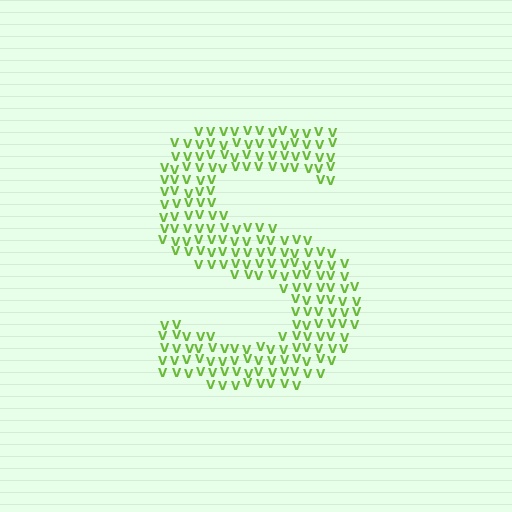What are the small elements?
The small elements are letter V's.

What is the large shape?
The large shape is the letter S.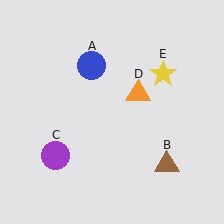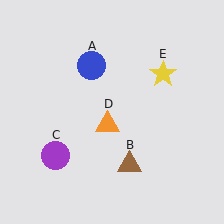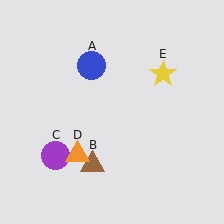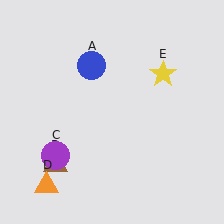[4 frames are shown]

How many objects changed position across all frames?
2 objects changed position: brown triangle (object B), orange triangle (object D).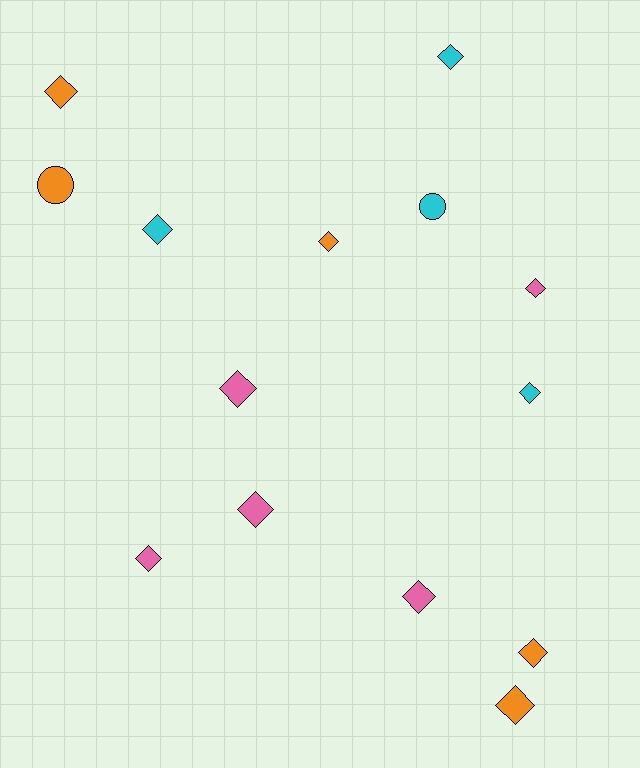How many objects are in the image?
There are 14 objects.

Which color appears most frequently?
Pink, with 5 objects.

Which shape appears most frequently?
Diamond, with 12 objects.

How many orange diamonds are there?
There are 4 orange diamonds.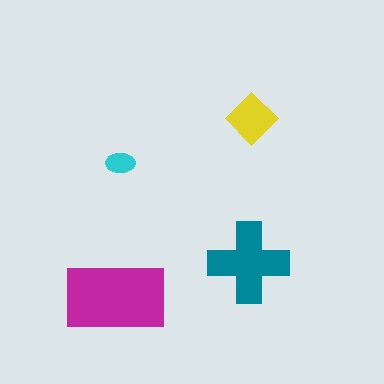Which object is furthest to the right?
The yellow diamond is rightmost.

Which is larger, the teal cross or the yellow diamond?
The teal cross.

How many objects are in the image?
There are 4 objects in the image.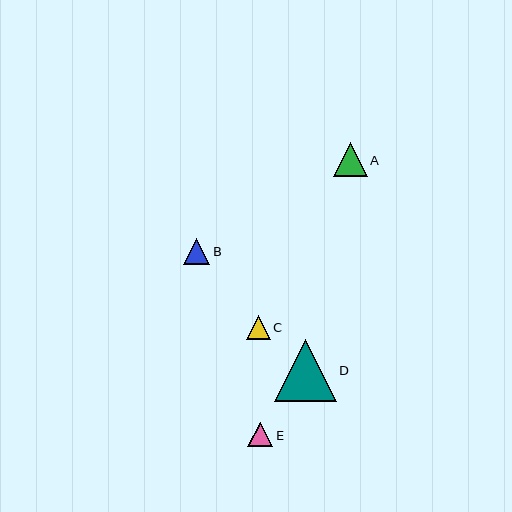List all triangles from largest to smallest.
From largest to smallest: D, A, B, E, C.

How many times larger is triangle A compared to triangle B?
Triangle A is approximately 1.3 times the size of triangle B.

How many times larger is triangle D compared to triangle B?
Triangle D is approximately 2.4 times the size of triangle B.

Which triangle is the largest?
Triangle D is the largest with a size of approximately 62 pixels.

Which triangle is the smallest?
Triangle C is the smallest with a size of approximately 23 pixels.